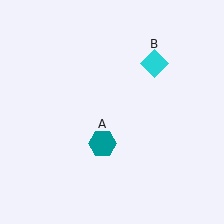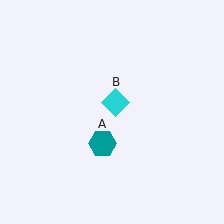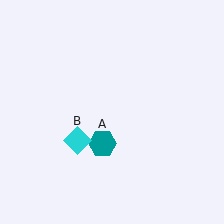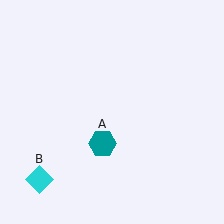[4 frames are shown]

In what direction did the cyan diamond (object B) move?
The cyan diamond (object B) moved down and to the left.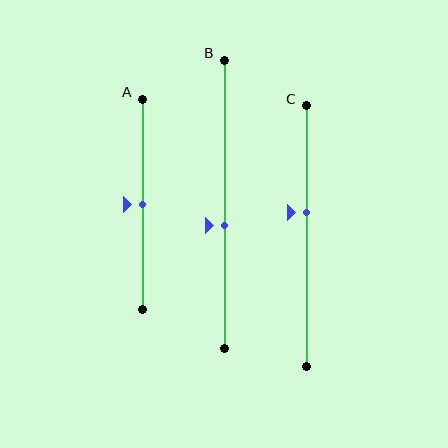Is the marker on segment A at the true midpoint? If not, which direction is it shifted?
Yes, the marker on segment A is at the true midpoint.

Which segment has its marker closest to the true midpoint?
Segment A has its marker closest to the true midpoint.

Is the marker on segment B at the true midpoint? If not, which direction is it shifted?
No, the marker on segment B is shifted downward by about 7% of the segment length.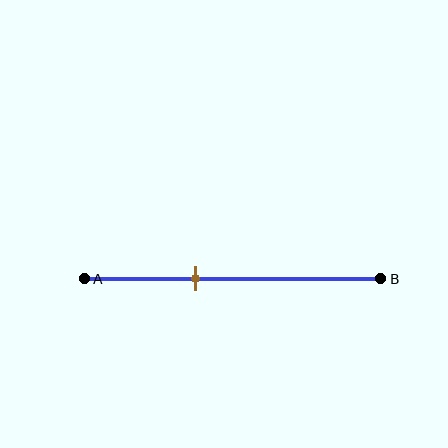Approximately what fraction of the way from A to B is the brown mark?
The brown mark is approximately 35% of the way from A to B.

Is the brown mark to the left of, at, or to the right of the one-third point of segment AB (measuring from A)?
The brown mark is to the right of the one-third point of segment AB.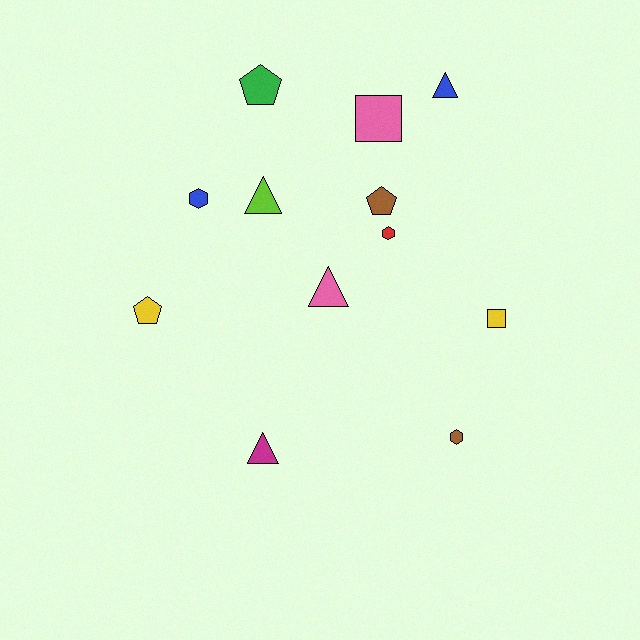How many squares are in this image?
There are 2 squares.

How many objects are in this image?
There are 12 objects.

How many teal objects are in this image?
There are no teal objects.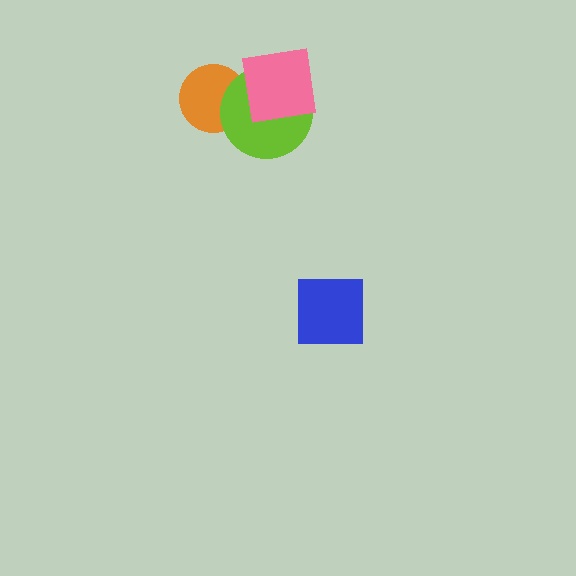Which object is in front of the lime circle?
The pink square is in front of the lime circle.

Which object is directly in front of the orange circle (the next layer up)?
The lime circle is directly in front of the orange circle.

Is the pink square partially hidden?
No, no other shape covers it.